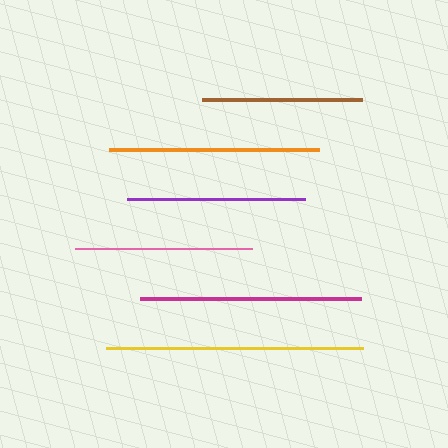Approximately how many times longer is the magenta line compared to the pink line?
The magenta line is approximately 1.3 times the length of the pink line.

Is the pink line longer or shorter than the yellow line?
The yellow line is longer than the pink line.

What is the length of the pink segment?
The pink segment is approximately 177 pixels long.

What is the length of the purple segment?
The purple segment is approximately 179 pixels long.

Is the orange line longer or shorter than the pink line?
The orange line is longer than the pink line.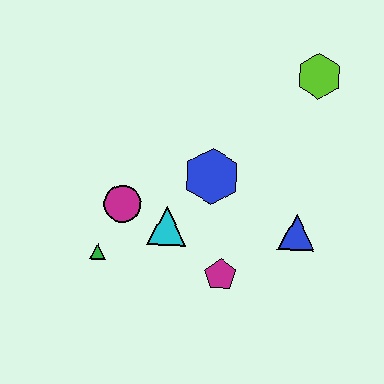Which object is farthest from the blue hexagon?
The lime hexagon is farthest from the blue hexagon.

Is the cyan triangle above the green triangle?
Yes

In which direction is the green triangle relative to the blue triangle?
The green triangle is to the left of the blue triangle.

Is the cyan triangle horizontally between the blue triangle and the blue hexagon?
No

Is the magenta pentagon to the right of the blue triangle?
No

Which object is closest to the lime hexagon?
The blue hexagon is closest to the lime hexagon.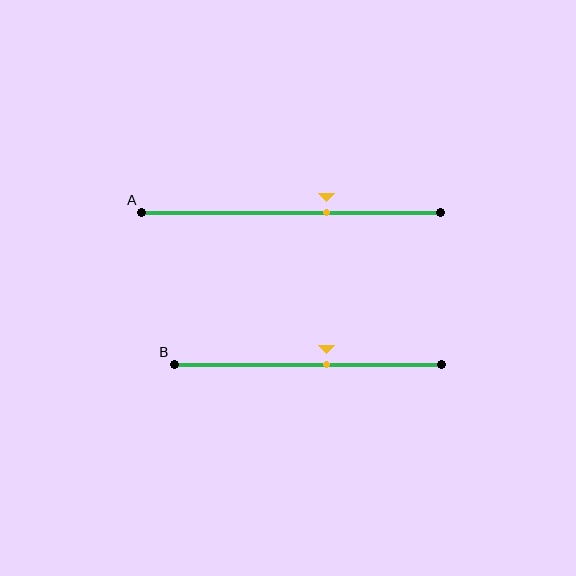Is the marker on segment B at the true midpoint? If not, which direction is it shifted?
No, the marker on segment B is shifted to the right by about 7% of the segment length.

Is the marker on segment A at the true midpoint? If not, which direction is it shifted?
No, the marker on segment A is shifted to the right by about 12% of the segment length.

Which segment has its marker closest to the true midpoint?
Segment B has its marker closest to the true midpoint.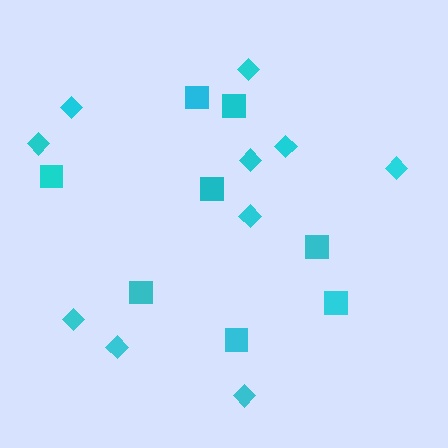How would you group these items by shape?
There are 2 groups: one group of diamonds (10) and one group of squares (8).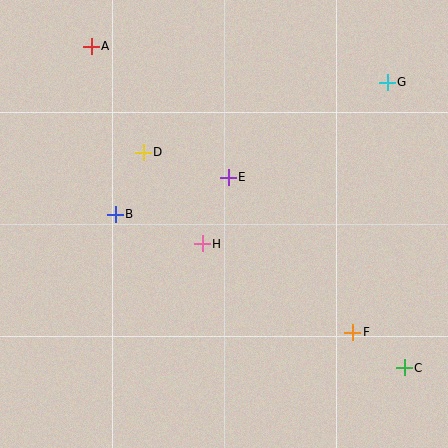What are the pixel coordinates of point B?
Point B is at (115, 214).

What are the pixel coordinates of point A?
Point A is at (91, 46).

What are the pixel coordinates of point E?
Point E is at (228, 177).